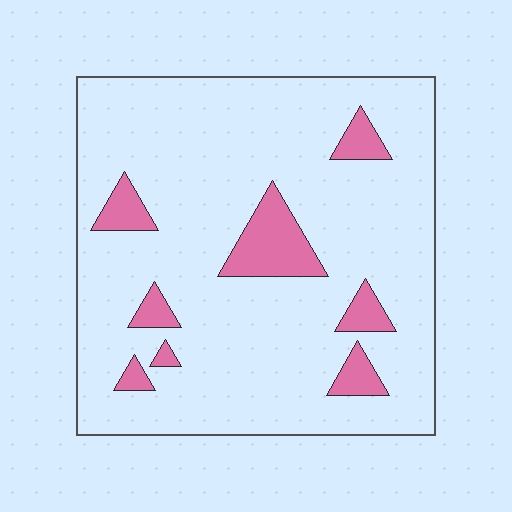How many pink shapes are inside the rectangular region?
8.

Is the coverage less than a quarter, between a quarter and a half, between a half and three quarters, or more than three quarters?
Less than a quarter.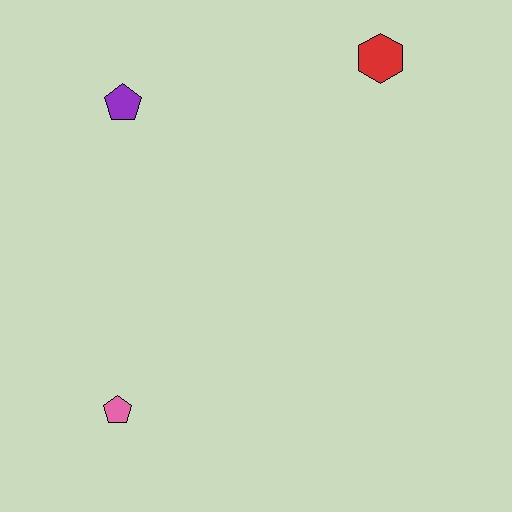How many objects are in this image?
There are 3 objects.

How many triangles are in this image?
There are no triangles.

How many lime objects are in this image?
There are no lime objects.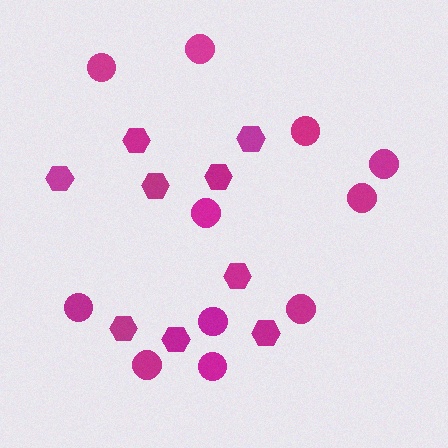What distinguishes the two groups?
There are 2 groups: one group of circles (11) and one group of hexagons (9).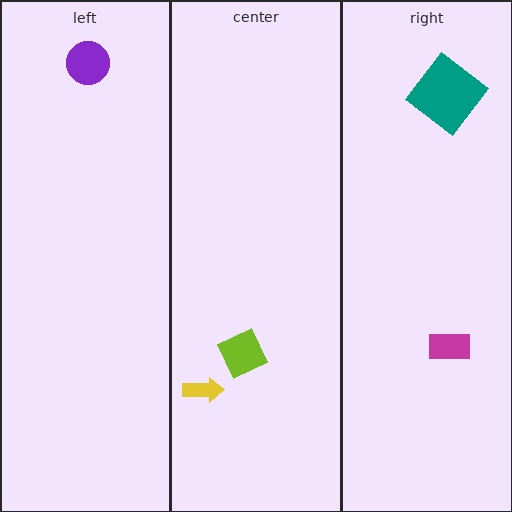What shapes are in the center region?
The yellow arrow, the lime diamond.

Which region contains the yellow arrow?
The center region.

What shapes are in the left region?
The purple circle.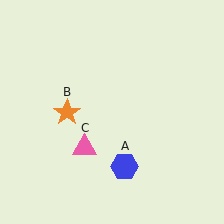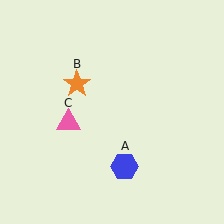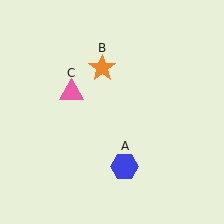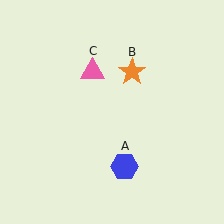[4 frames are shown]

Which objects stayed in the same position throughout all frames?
Blue hexagon (object A) remained stationary.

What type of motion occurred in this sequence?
The orange star (object B), pink triangle (object C) rotated clockwise around the center of the scene.